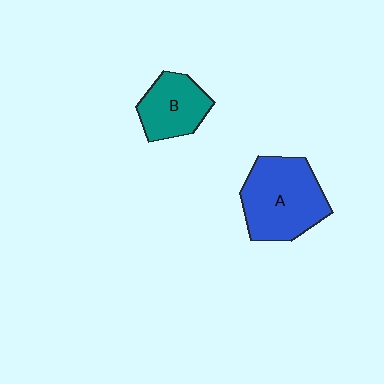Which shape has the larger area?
Shape A (blue).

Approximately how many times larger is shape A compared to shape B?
Approximately 1.6 times.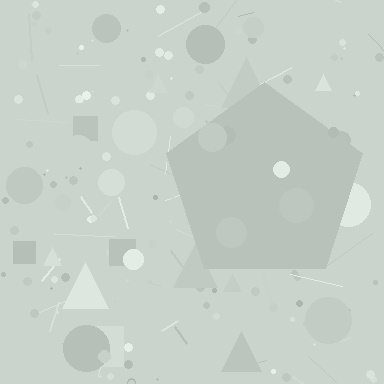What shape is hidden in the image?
A pentagon is hidden in the image.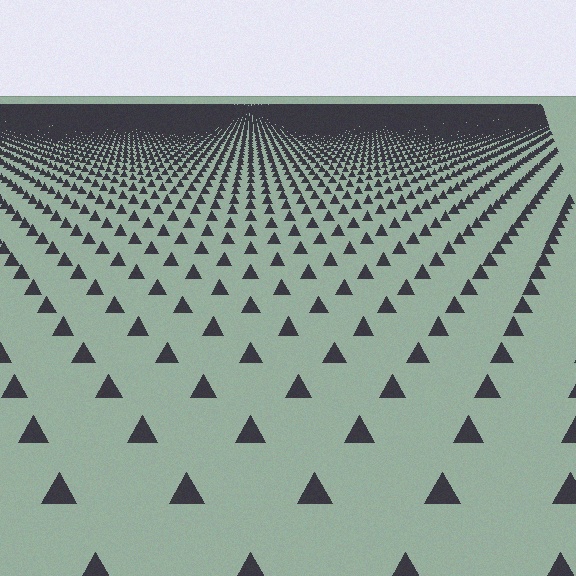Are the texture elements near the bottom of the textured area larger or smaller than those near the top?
Larger. Near the bottom, elements are closer to the viewer and appear at a bigger on-screen size.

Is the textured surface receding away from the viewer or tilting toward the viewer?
The surface is receding away from the viewer. Texture elements get smaller and denser toward the top.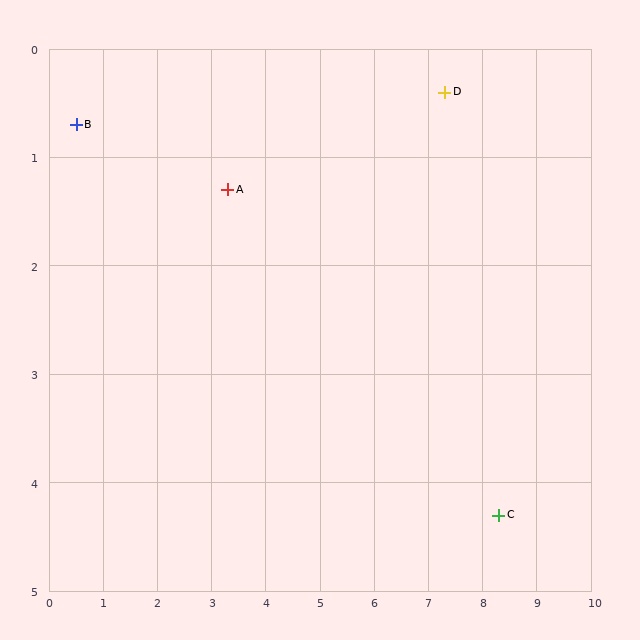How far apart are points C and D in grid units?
Points C and D are about 4.0 grid units apart.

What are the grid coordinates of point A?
Point A is at approximately (3.3, 1.3).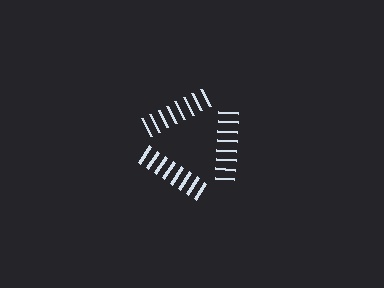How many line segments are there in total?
24 — 8 along each of the 3 edges.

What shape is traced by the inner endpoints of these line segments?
An illusory triangle — the line segments terminate on its edges but no continuous stroke is drawn.